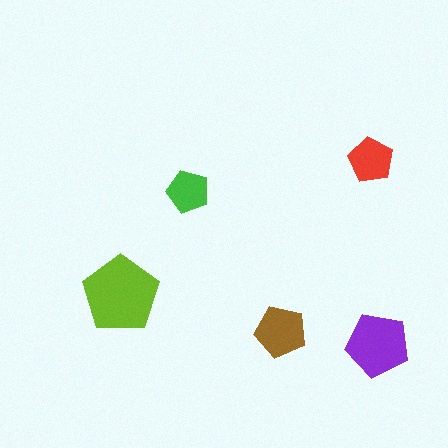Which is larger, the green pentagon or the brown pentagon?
The brown one.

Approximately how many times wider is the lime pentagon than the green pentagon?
About 2 times wider.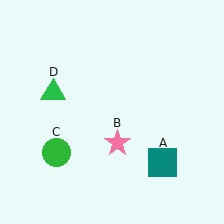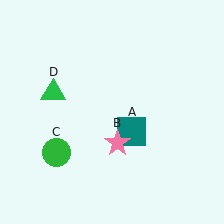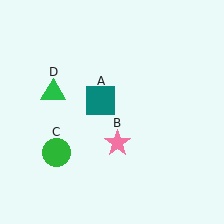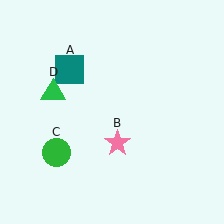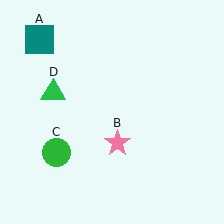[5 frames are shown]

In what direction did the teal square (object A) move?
The teal square (object A) moved up and to the left.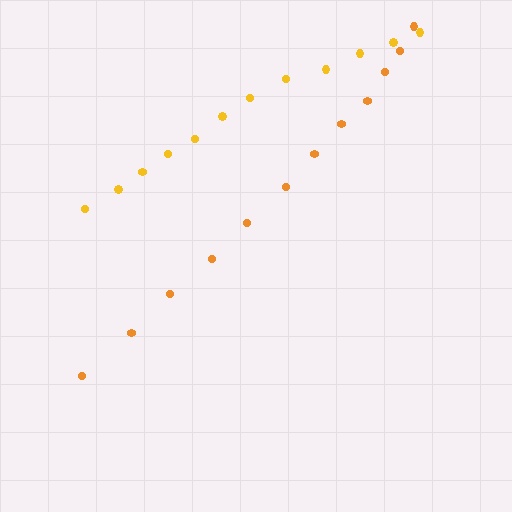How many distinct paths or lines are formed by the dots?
There are 2 distinct paths.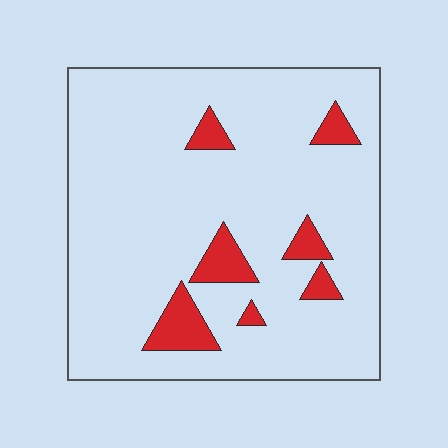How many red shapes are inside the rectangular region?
7.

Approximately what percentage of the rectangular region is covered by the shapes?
Approximately 10%.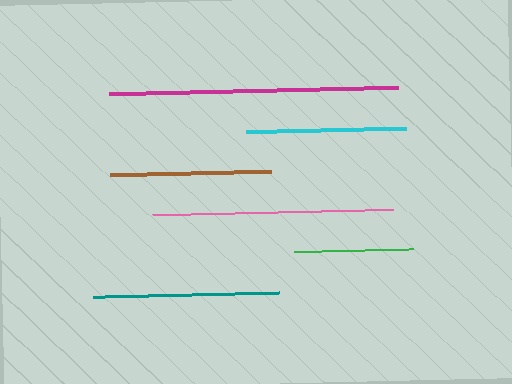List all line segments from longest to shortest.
From longest to shortest: magenta, pink, teal, brown, cyan, green.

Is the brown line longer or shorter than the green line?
The brown line is longer than the green line.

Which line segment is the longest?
The magenta line is the longest at approximately 289 pixels.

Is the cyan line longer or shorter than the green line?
The cyan line is longer than the green line.